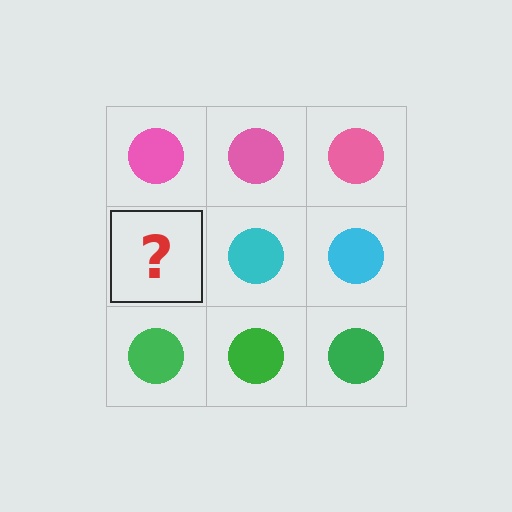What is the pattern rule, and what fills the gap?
The rule is that each row has a consistent color. The gap should be filled with a cyan circle.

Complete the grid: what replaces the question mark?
The question mark should be replaced with a cyan circle.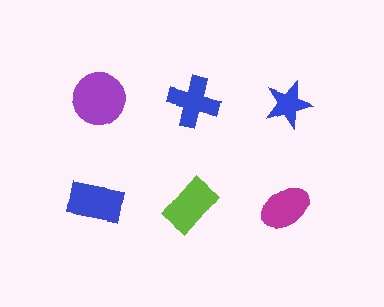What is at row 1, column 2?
A blue cross.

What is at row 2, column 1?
A blue rectangle.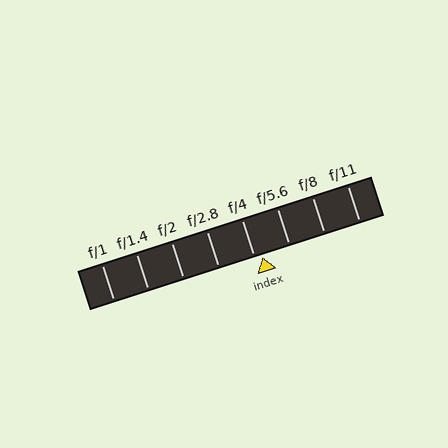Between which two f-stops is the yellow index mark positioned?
The index mark is between f/4 and f/5.6.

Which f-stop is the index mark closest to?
The index mark is closest to f/4.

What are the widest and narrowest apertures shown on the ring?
The widest aperture shown is f/1 and the narrowest is f/11.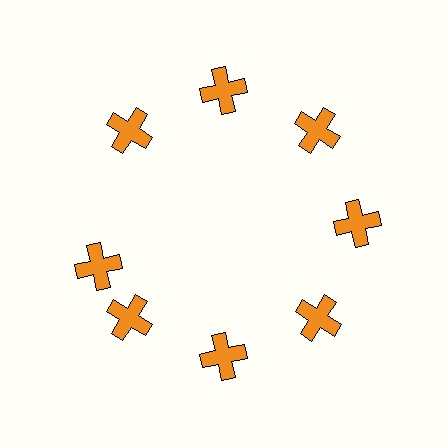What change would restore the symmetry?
The symmetry would be restored by rotating it back into even spacing with its neighbors so that all 8 crosses sit at equal angles and equal distance from the center.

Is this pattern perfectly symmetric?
No. The 8 orange crosses are arranged in a ring, but one element near the 9 o'clock position is rotated out of alignment along the ring, breaking the 8-fold rotational symmetry.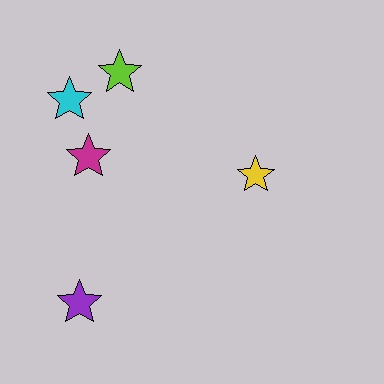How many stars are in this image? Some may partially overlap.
There are 5 stars.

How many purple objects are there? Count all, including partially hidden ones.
There is 1 purple object.